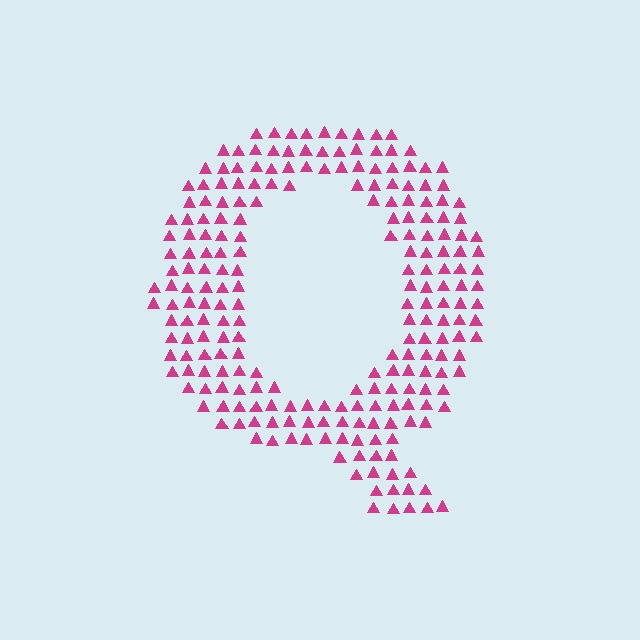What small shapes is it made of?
It is made of small triangles.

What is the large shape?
The large shape is the letter Q.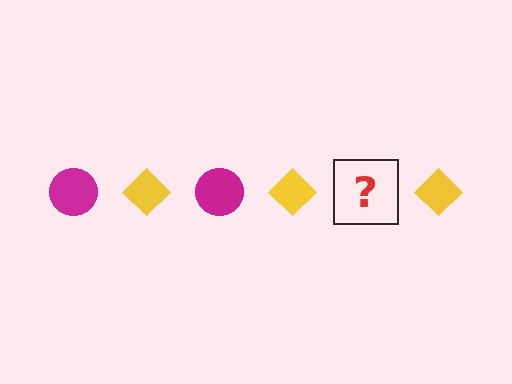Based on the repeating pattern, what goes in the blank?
The blank should be a magenta circle.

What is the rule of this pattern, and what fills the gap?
The rule is that the pattern alternates between magenta circle and yellow diamond. The gap should be filled with a magenta circle.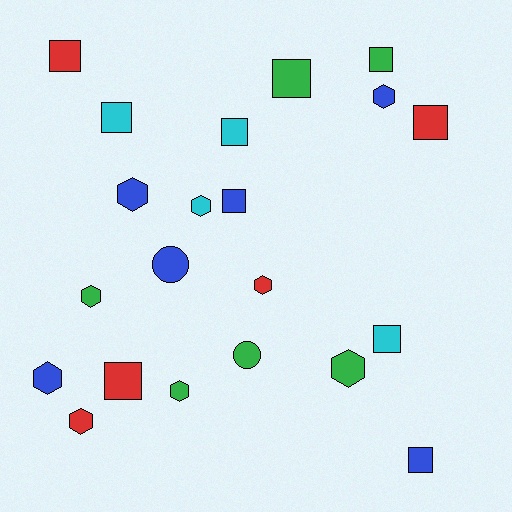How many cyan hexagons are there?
There is 1 cyan hexagon.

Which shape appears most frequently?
Square, with 10 objects.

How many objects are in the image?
There are 21 objects.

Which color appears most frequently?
Blue, with 6 objects.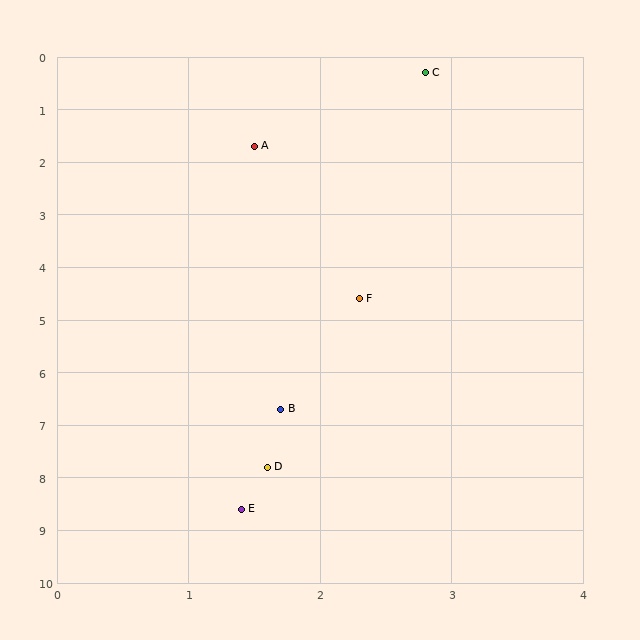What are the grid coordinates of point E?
Point E is at approximately (1.4, 8.6).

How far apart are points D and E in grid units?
Points D and E are about 0.8 grid units apart.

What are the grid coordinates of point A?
Point A is at approximately (1.5, 1.7).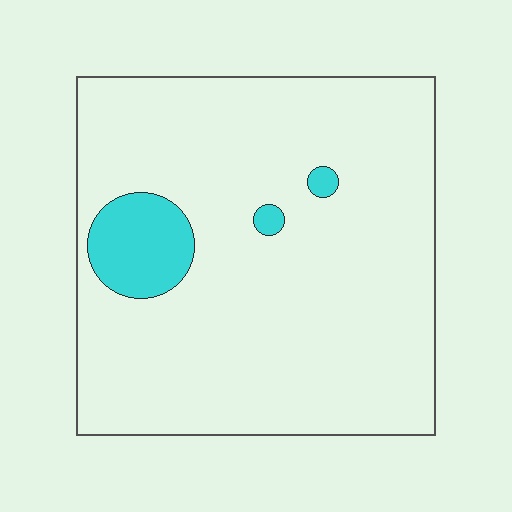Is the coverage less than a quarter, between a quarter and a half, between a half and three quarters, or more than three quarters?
Less than a quarter.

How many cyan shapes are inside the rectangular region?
3.